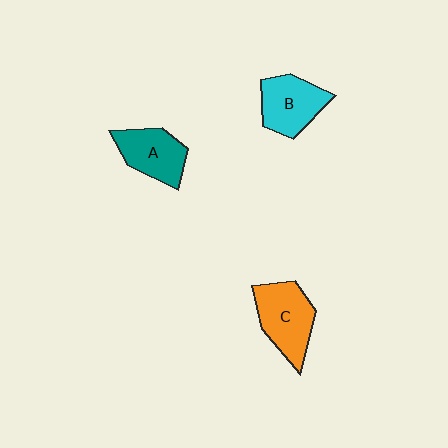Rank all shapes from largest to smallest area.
From largest to smallest: C (orange), B (cyan), A (teal).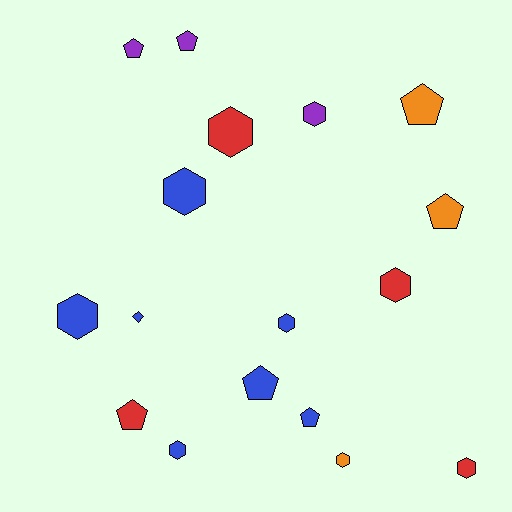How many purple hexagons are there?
There is 1 purple hexagon.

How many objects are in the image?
There are 17 objects.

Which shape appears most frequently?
Hexagon, with 9 objects.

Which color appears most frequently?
Blue, with 7 objects.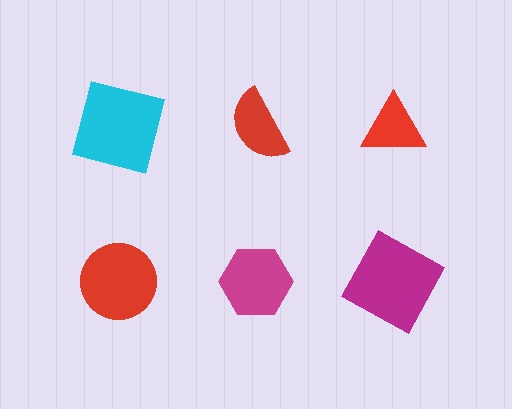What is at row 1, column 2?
A red semicircle.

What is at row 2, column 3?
A magenta square.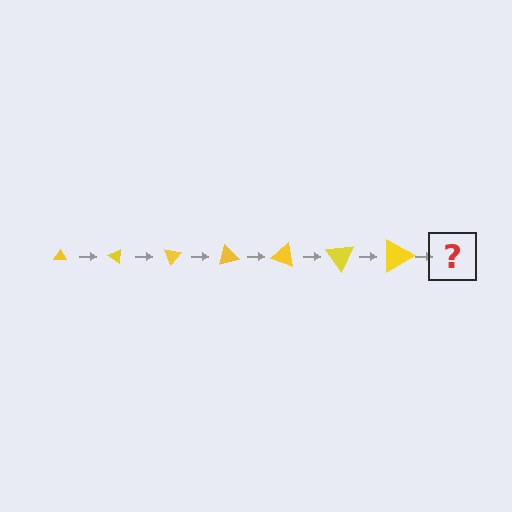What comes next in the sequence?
The next element should be a triangle, larger than the previous one and rotated 245 degrees from the start.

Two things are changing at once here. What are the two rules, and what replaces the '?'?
The two rules are that the triangle grows larger each step and it rotates 35 degrees each step. The '?' should be a triangle, larger than the previous one and rotated 245 degrees from the start.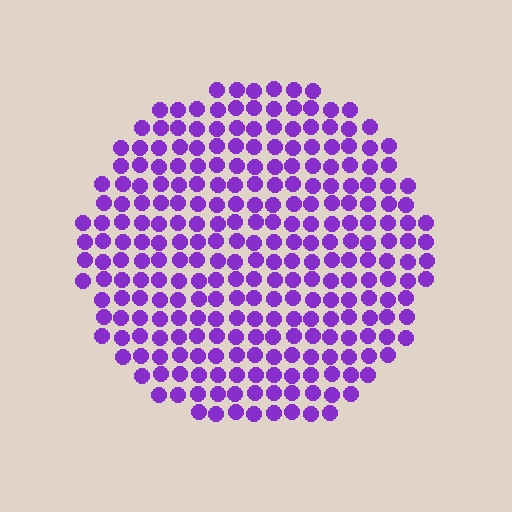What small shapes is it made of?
It is made of small circles.